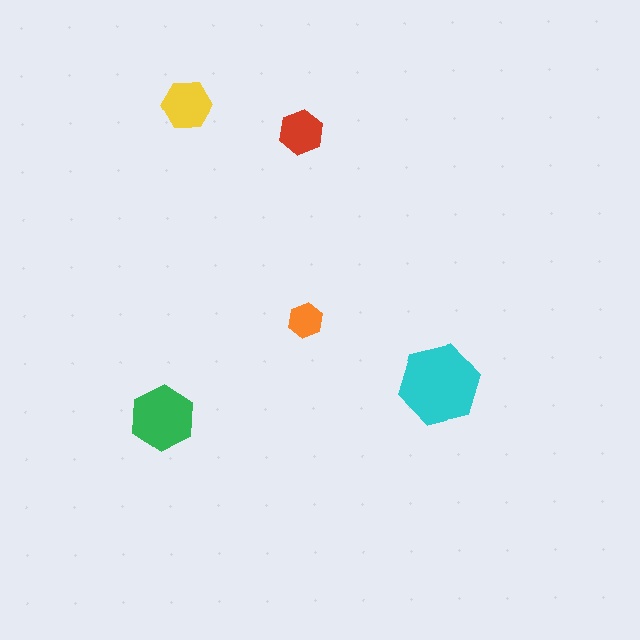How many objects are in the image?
There are 5 objects in the image.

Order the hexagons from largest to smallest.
the cyan one, the green one, the yellow one, the red one, the orange one.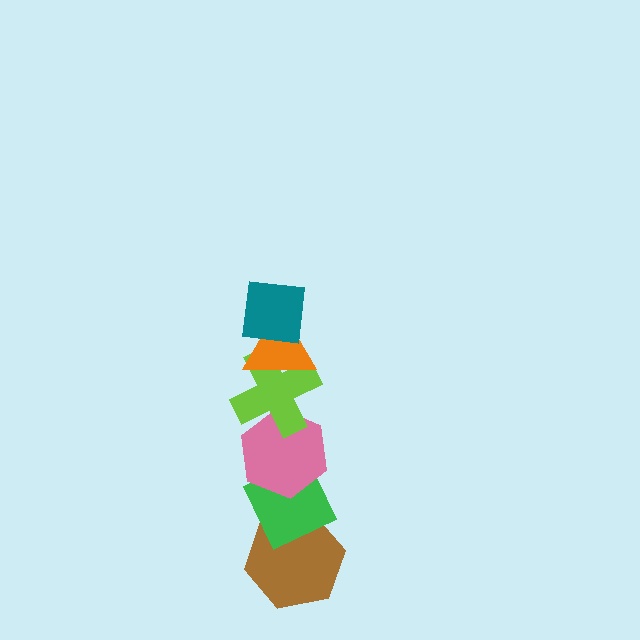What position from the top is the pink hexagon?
The pink hexagon is 4th from the top.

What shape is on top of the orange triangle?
The teal square is on top of the orange triangle.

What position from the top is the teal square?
The teal square is 1st from the top.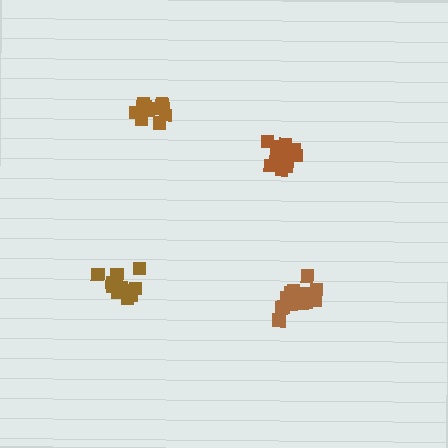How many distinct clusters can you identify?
There are 4 distinct clusters.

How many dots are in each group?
Group 1: 15 dots, Group 2: 11 dots, Group 3: 17 dots, Group 4: 13 dots (56 total).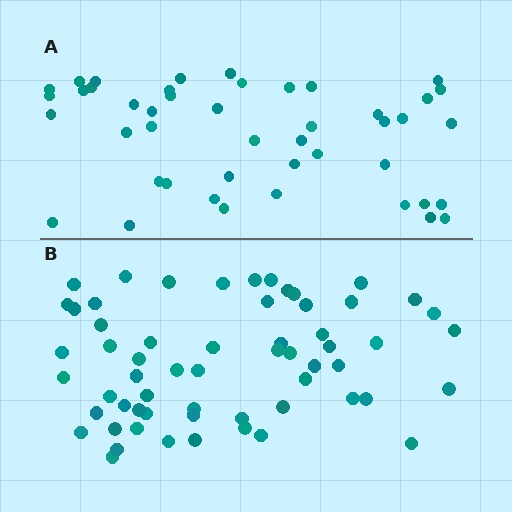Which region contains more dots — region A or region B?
Region B (the bottom region) has more dots.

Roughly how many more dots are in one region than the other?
Region B has approximately 15 more dots than region A.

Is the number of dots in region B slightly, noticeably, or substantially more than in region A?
Region B has noticeably more, but not dramatically so. The ratio is roughly 1.3 to 1.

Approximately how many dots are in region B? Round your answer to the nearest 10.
About 60 dots.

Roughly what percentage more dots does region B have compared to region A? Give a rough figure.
About 35% more.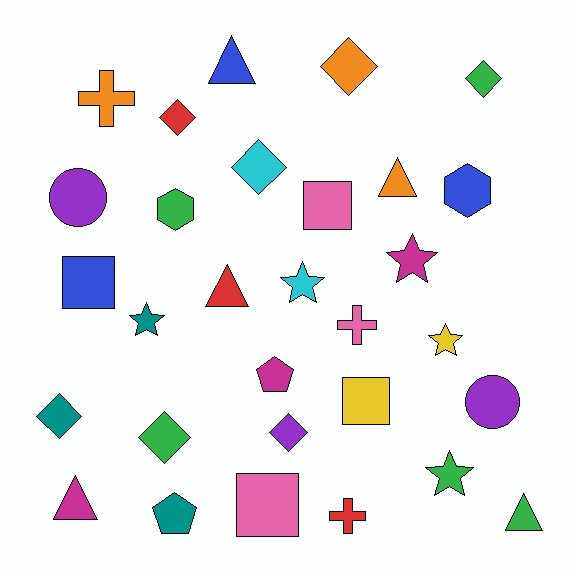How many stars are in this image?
There are 5 stars.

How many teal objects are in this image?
There are 3 teal objects.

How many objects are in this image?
There are 30 objects.